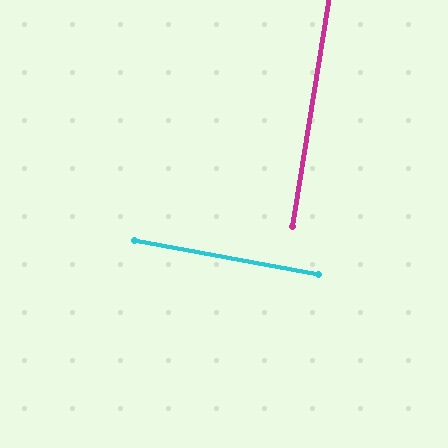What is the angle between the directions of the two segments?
Approximately 89 degrees.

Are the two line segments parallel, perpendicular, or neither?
Perpendicular — they meet at approximately 89°.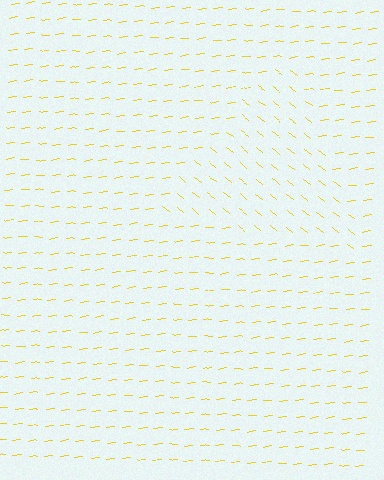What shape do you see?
I see a triangle.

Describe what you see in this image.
The image is filled with small yellow line segments. A triangle region in the image has lines oriented differently from the surrounding lines, creating a visible texture boundary.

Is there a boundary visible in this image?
Yes, there is a texture boundary formed by a change in line orientation.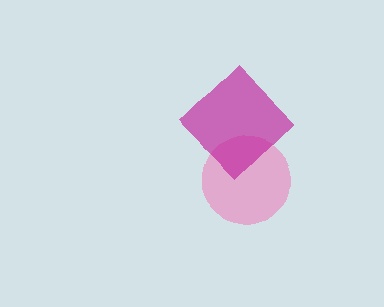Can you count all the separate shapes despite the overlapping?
Yes, there are 2 separate shapes.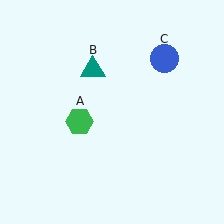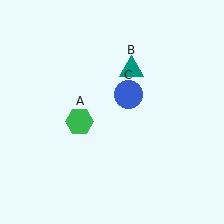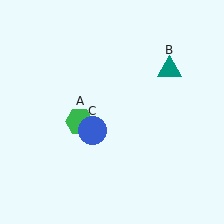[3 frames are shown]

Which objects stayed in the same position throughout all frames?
Green hexagon (object A) remained stationary.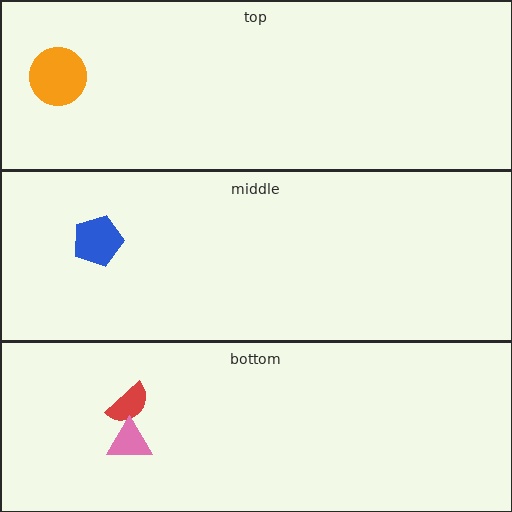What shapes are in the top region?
The orange circle.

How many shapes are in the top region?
1.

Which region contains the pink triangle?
The bottom region.